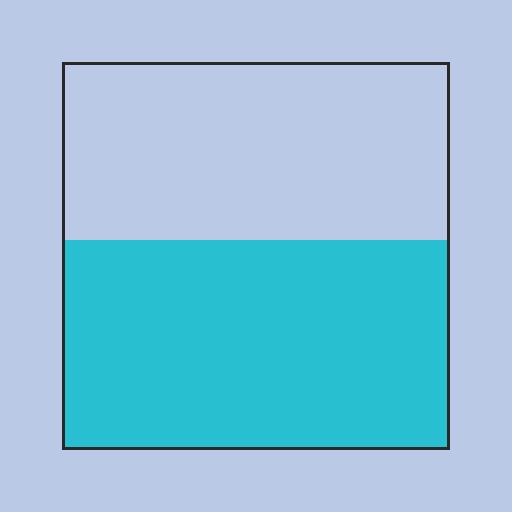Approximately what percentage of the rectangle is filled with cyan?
Approximately 55%.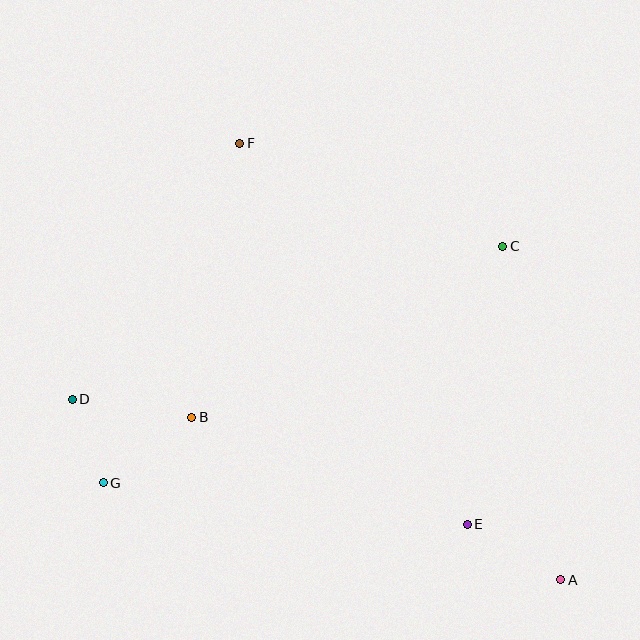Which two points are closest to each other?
Points D and G are closest to each other.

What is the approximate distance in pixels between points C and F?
The distance between C and F is approximately 282 pixels.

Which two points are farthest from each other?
Points A and F are farthest from each other.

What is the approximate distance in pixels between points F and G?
The distance between F and G is approximately 366 pixels.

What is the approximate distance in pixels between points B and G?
The distance between B and G is approximately 110 pixels.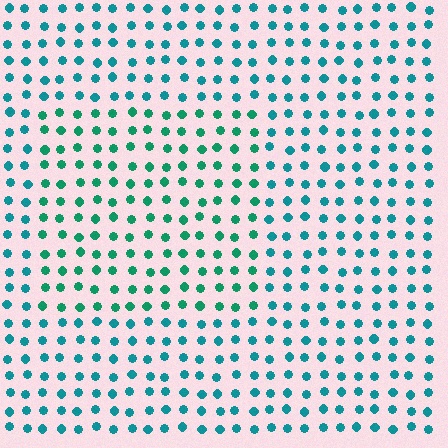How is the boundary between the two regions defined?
The boundary is defined purely by a slight shift in hue (about 26 degrees). Spacing, size, and orientation are identical on both sides.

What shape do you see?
I see a rectangle.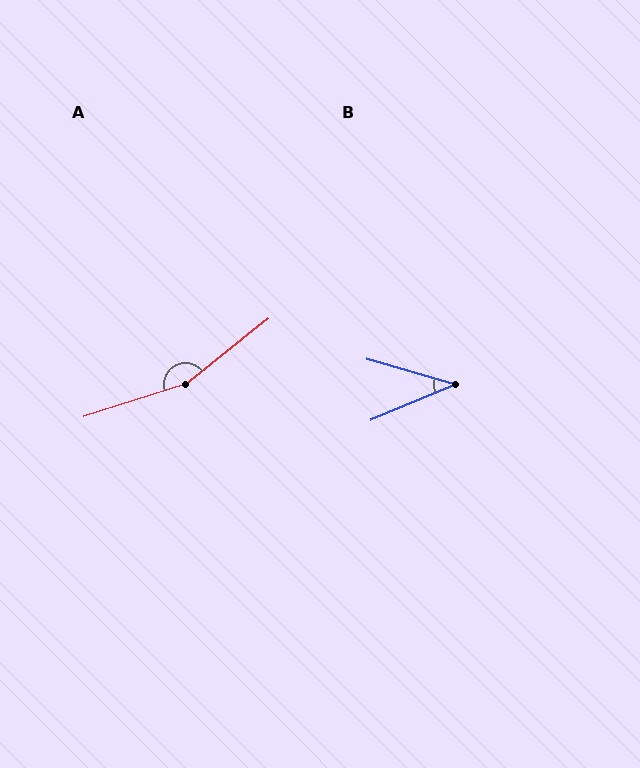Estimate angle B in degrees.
Approximately 39 degrees.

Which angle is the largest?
A, at approximately 159 degrees.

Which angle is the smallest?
B, at approximately 39 degrees.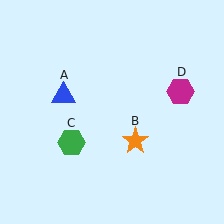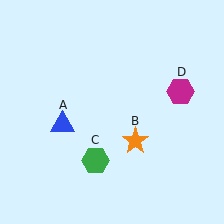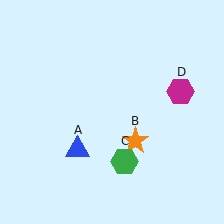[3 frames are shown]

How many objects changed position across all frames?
2 objects changed position: blue triangle (object A), green hexagon (object C).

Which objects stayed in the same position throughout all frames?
Orange star (object B) and magenta hexagon (object D) remained stationary.